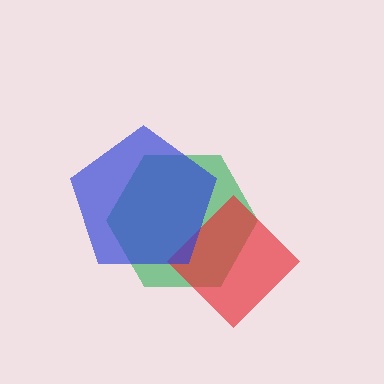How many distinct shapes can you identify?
There are 3 distinct shapes: a green hexagon, a red diamond, a blue pentagon.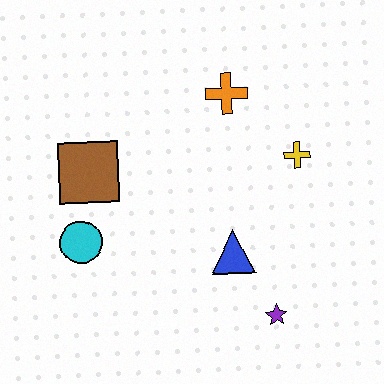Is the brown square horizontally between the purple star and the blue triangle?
No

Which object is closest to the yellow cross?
The orange cross is closest to the yellow cross.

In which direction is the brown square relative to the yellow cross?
The brown square is to the left of the yellow cross.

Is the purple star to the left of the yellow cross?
Yes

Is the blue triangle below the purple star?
No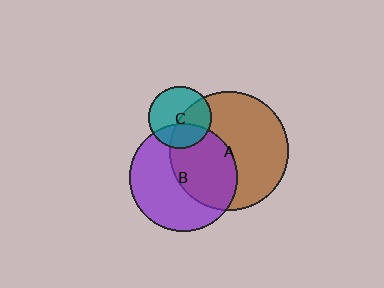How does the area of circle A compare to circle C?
Approximately 3.7 times.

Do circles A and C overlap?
Yes.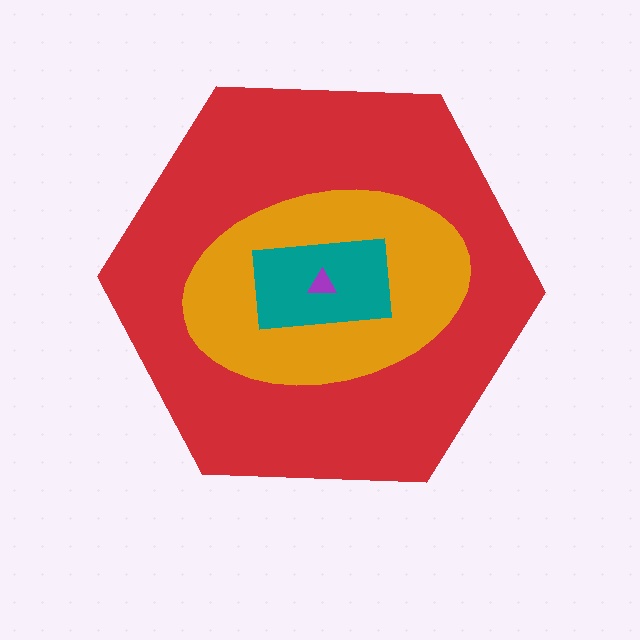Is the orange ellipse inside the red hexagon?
Yes.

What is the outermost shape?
The red hexagon.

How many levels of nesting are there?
4.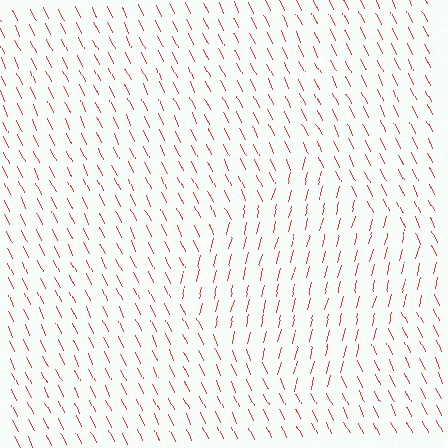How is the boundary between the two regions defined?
The boundary is defined purely by a change in line orientation (approximately 39 degrees difference). All lines are the same color and thickness.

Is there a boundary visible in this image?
Yes, there is a texture boundary formed by a change in line orientation.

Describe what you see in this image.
The image is filled with small red line segments. A diamond region in the image has lines oriented differently from the surrounding lines, creating a visible texture boundary.